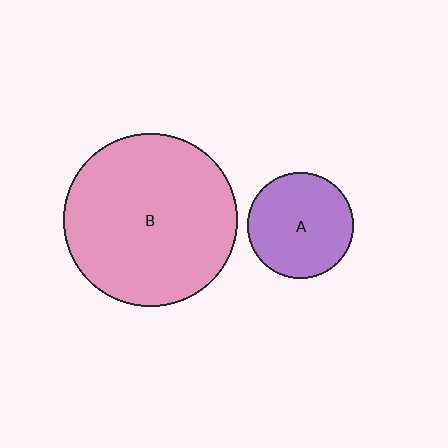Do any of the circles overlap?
No, none of the circles overlap.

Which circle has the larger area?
Circle B (pink).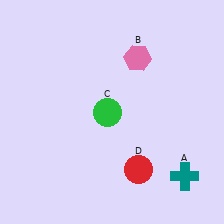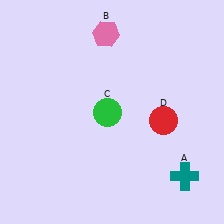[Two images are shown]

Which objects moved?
The objects that moved are: the pink hexagon (B), the red circle (D).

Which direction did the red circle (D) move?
The red circle (D) moved up.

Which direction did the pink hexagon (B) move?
The pink hexagon (B) moved left.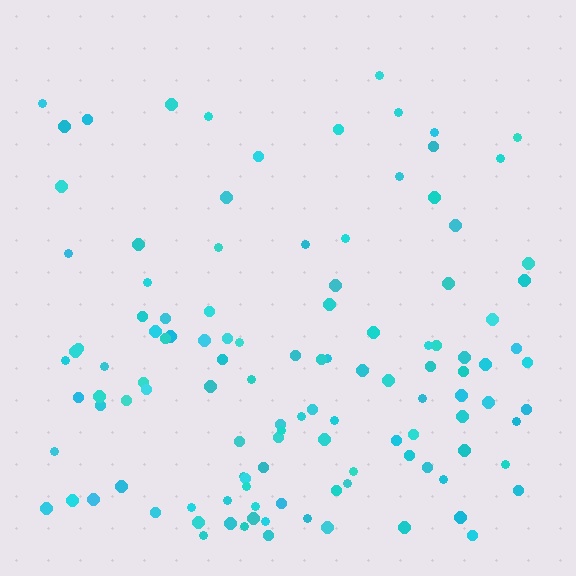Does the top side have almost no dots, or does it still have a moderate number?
Still a moderate number, just noticeably fewer than the bottom.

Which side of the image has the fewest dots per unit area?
The top.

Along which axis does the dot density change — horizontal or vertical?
Vertical.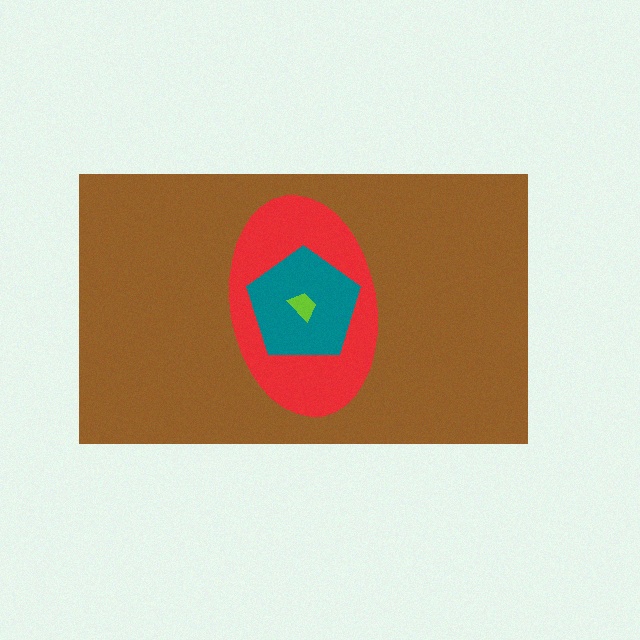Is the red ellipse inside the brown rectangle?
Yes.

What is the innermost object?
The lime trapezoid.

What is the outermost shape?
The brown rectangle.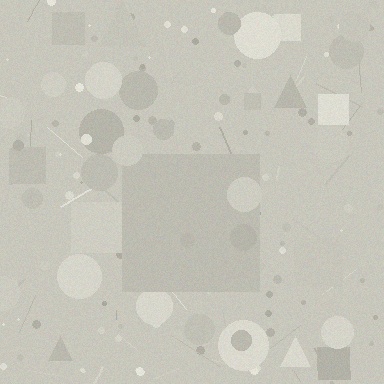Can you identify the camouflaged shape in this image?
The camouflaged shape is a square.